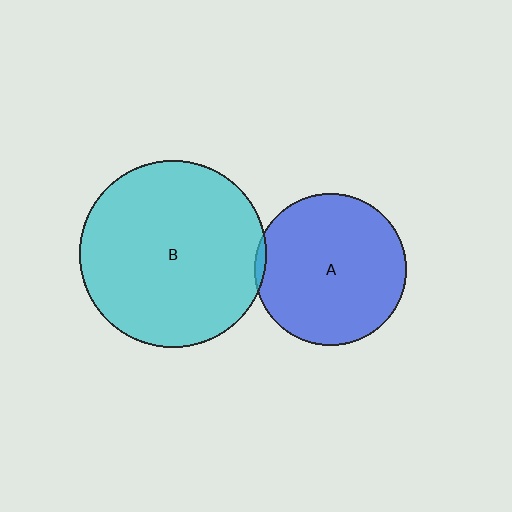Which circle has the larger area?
Circle B (cyan).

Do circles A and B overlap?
Yes.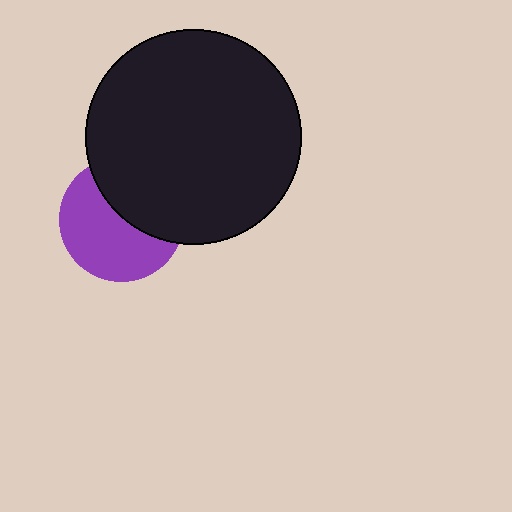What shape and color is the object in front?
The object in front is a black circle.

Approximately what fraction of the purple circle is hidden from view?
Roughly 43% of the purple circle is hidden behind the black circle.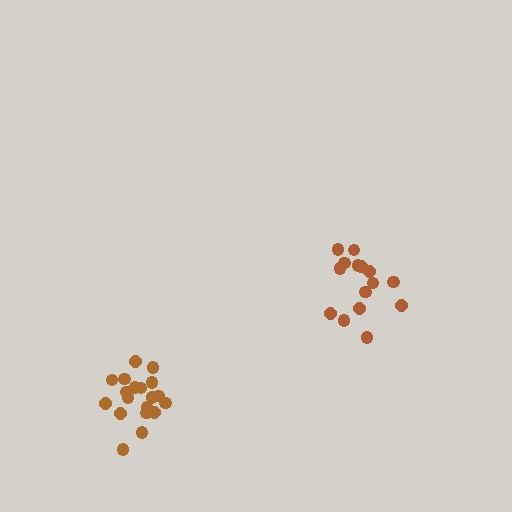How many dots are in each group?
Group 1: 19 dots, Group 2: 15 dots (34 total).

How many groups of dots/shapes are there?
There are 2 groups.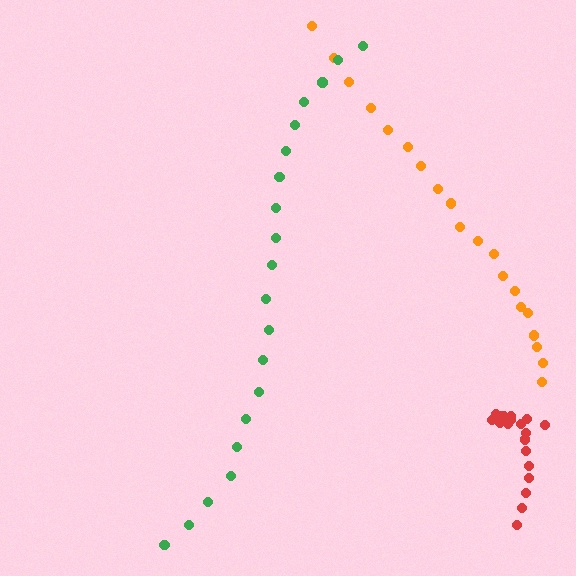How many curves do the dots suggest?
There are 3 distinct paths.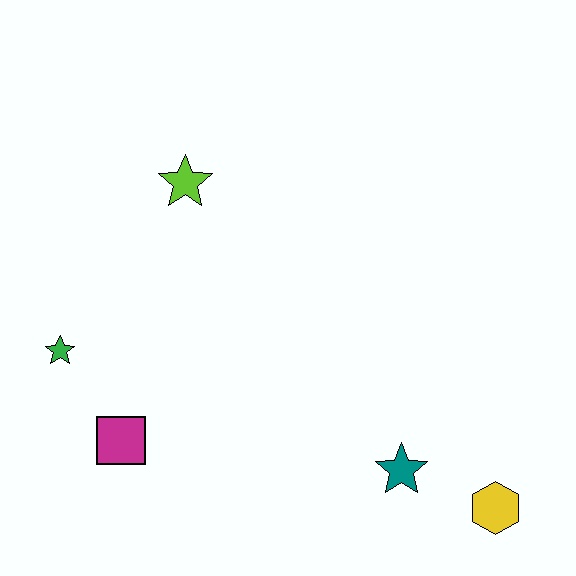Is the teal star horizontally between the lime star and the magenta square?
No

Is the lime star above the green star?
Yes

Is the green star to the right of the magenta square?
No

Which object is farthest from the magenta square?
The yellow hexagon is farthest from the magenta square.